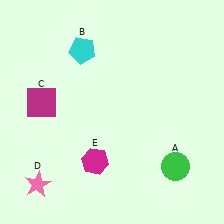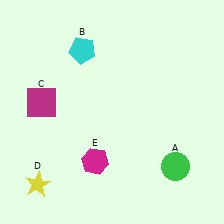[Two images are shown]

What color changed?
The star (D) changed from pink in Image 1 to yellow in Image 2.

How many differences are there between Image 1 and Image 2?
There is 1 difference between the two images.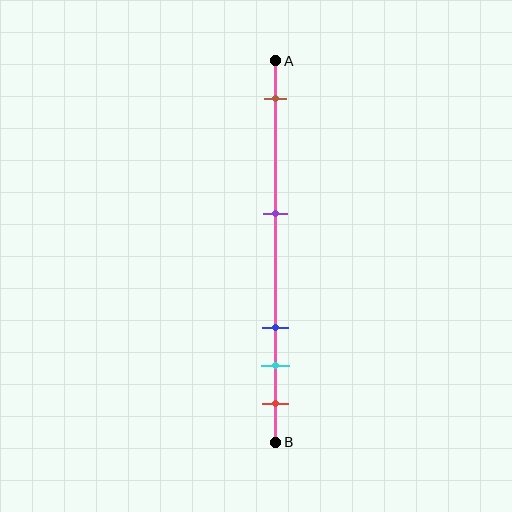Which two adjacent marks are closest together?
The cyan and red marks are the closest adjacent pair.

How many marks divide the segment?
There are 5 marks dividing the segment.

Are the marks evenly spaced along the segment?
No, the marks are not evenly spaced.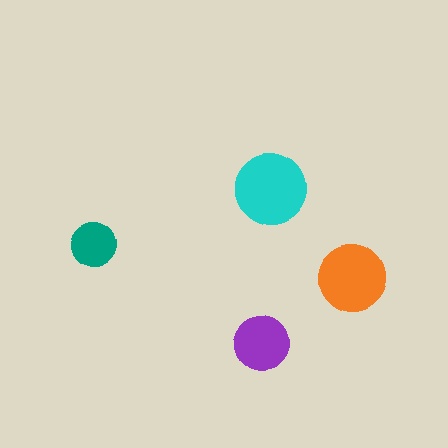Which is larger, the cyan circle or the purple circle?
The cyan one.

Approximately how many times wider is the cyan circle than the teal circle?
About 1.5 times wider.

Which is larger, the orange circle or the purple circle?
The orange one.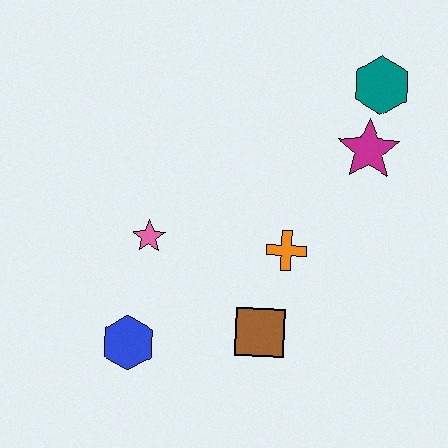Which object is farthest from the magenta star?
The blue hexagon is farthest from the magenta star.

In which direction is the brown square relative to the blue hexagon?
The brown square is to the right of the blue hexagon.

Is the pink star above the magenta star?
No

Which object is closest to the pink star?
The blue hexagon is closest to the pink star.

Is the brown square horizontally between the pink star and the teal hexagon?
Yes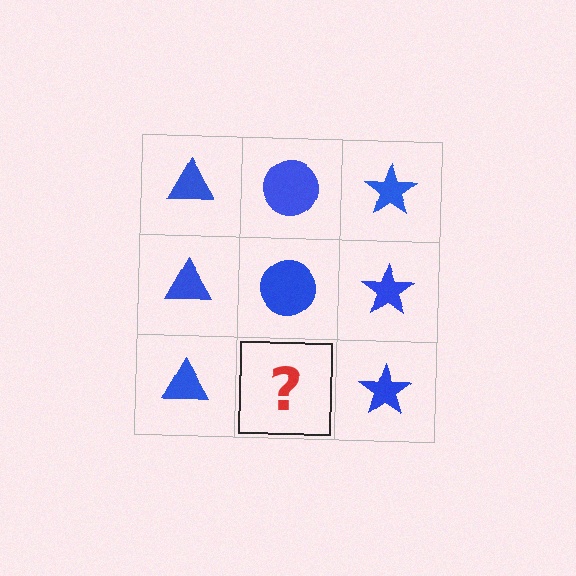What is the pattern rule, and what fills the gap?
The rule is that each column has a consistent shape. The gap should be filled with a blue circle.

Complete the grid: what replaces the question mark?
The question mark should be replaced with a blue circle.